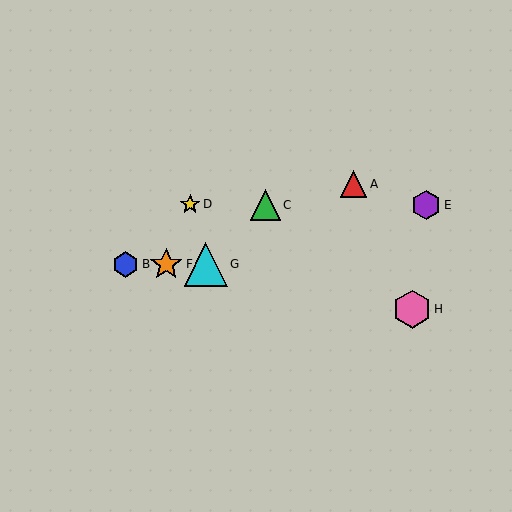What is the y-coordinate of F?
Object F is at y≈264.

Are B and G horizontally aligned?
Yes, both are at y≈264.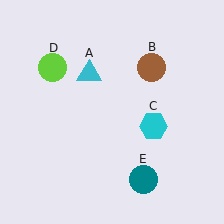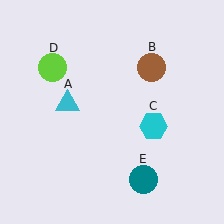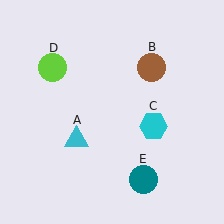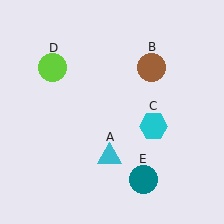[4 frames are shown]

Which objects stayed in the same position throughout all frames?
Brown circle (object B) and cyan hexagon (object C) and lime circle (object D) and teal circle (object E) remained stationary.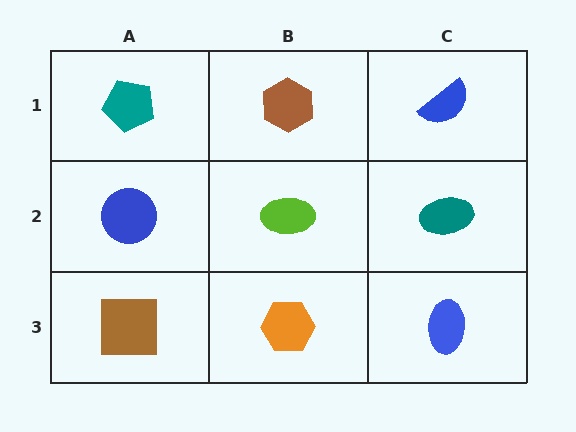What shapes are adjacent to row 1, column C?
A teal ellipse (row 2, column C), a brown hexagon (row 1, column B).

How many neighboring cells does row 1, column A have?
2.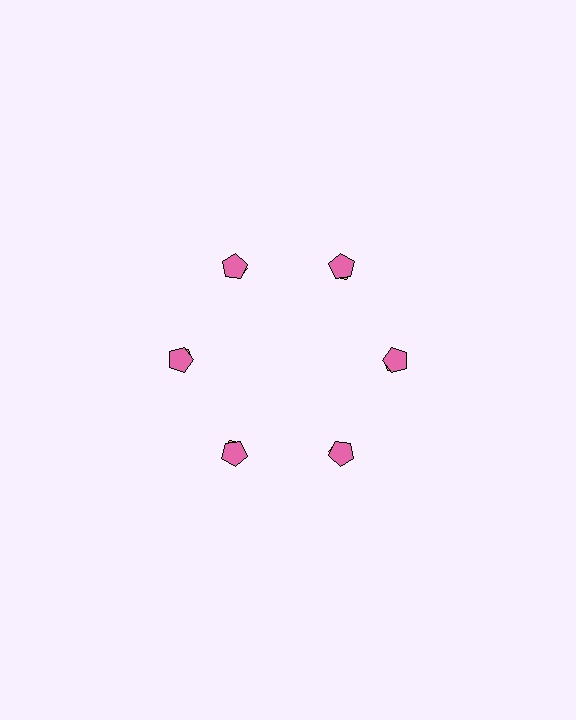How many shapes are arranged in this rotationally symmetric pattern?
There are 12 shapes, arranged in 6 groups of 2.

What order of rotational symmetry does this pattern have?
This pattern has 6-fold rotational symmetry.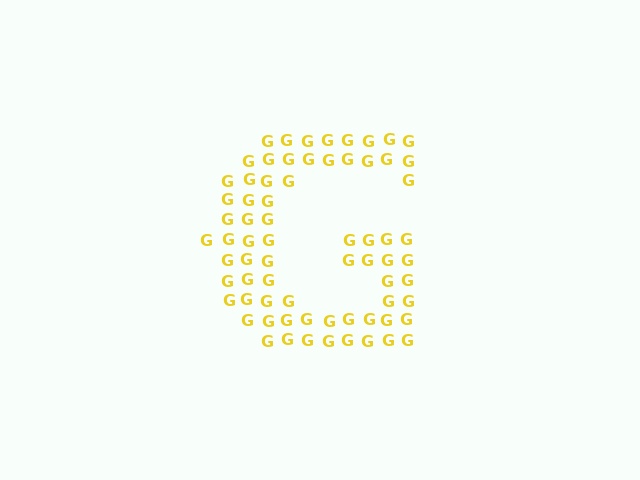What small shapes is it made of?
It is made of small letter G's.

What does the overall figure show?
The overall figure shows the letter G.